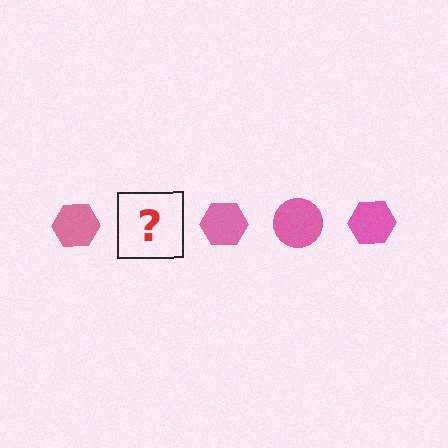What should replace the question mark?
The question mark should be replaced with a pink circle.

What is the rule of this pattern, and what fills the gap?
The rule is that the pattern cycles through hexagon, circle shapes in pink. The gap should be filled with a pink circle.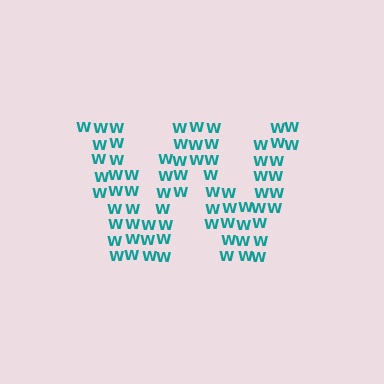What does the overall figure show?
The overall figure shows the letter W.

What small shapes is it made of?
It is made of small letter W's.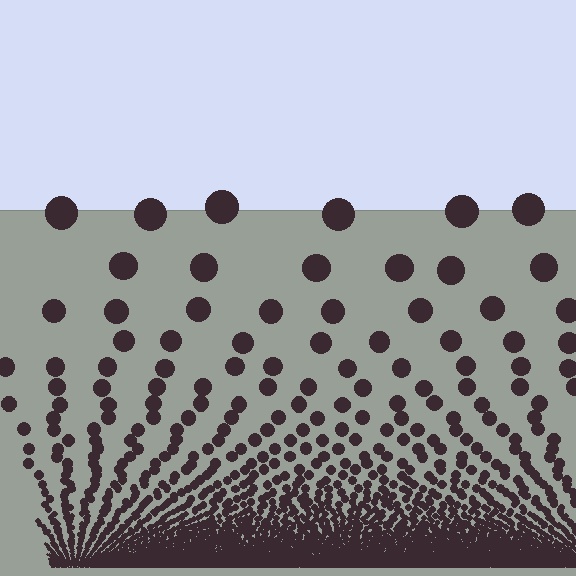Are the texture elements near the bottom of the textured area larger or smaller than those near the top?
Smaller. The gradient is inverted — elements near the bottom are smaller and denser.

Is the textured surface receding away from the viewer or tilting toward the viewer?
The surface appears to tilt toward the viewer. Texture elements get larger and sparser toward the top.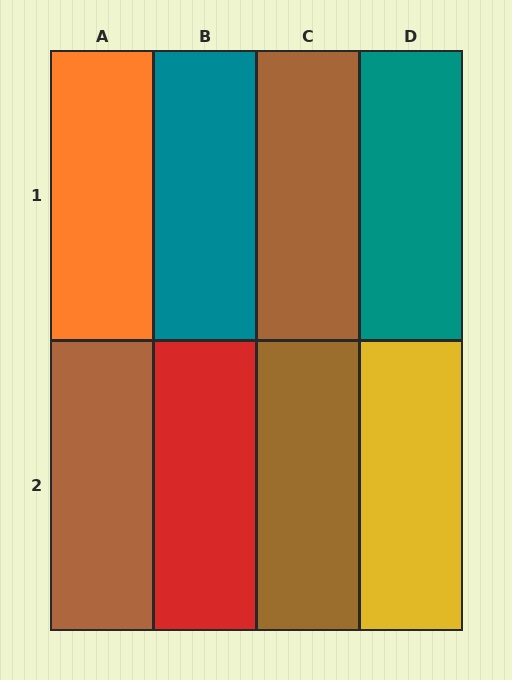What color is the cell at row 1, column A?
Orange.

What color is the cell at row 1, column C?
Brown.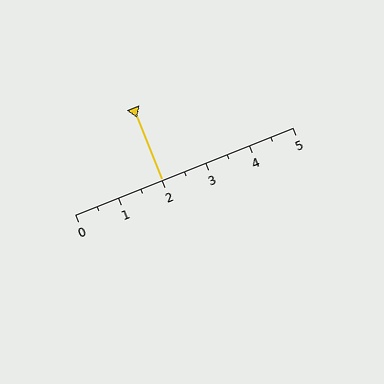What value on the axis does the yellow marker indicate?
The marker indicates approximately 2.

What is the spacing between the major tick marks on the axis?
The major ticks are spaced 1 apart.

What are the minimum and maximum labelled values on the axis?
The axis runs from 0 to 5.